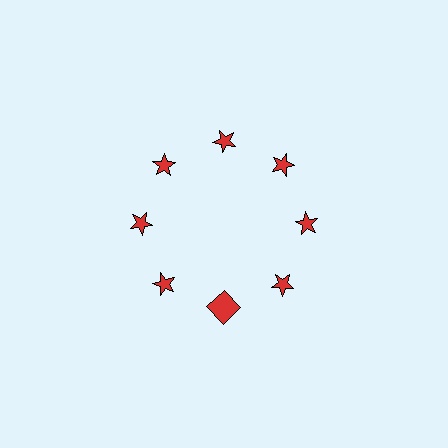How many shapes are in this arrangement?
There are 8 shapes arranged in a ring pattern.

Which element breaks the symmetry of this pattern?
The red square at roughly the 6 o'clock position breaks the symmetry. All other shapes are red stars.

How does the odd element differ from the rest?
It has a different shape: square instead of star.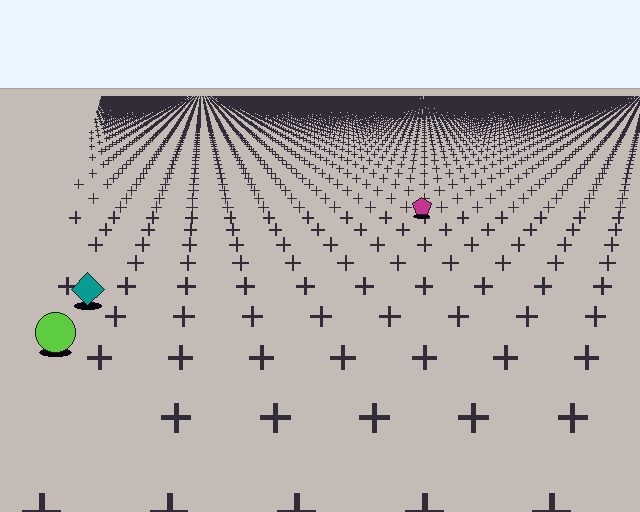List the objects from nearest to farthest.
From nearest to farthest: the lime circle, the teal diamond, the magenta pentagon.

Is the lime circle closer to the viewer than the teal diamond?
Yes. The lime circle is closer — you can tell from the texture gradient: the ground texture is coarser near it.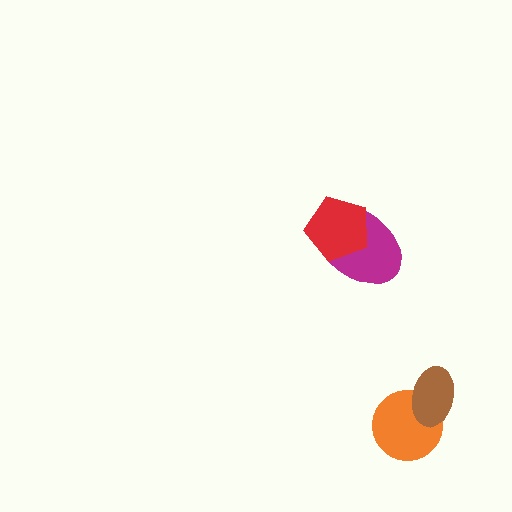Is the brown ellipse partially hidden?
No, no other shape covers it.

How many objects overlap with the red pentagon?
1 object overlaps with the red pentagon.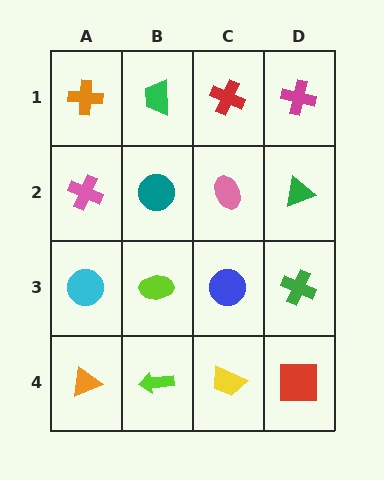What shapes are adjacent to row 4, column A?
A cyan circle (row 3, column A), a lime arrow (row 4, column B).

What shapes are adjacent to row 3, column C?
A pink ellipse (row 2, column C), a yellow trapezoid (row 4, column C), a lime ellipse (row 3, column B), a green cross (row 3, column D).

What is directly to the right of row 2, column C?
A green triangle.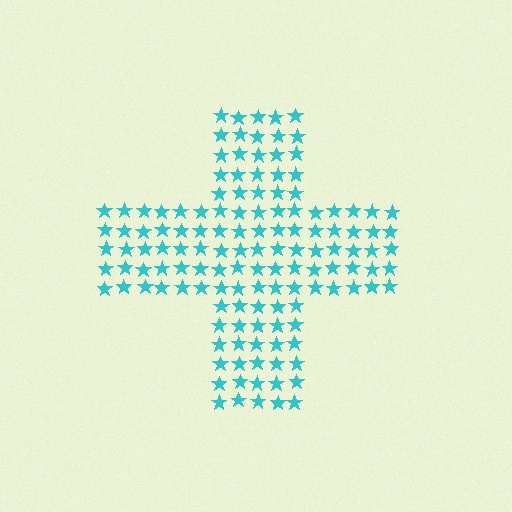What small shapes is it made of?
It is made of small stars.